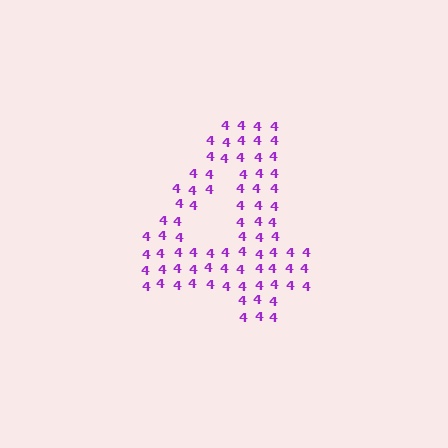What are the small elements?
The small elements are digit 4's.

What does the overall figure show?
The overall figure shows the digit 4.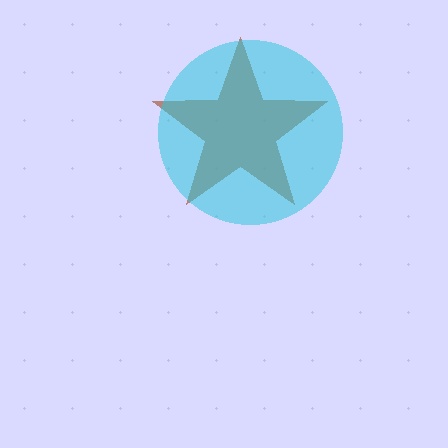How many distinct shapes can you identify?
There are 2 distinct shapes: a brown star, a cyan circle.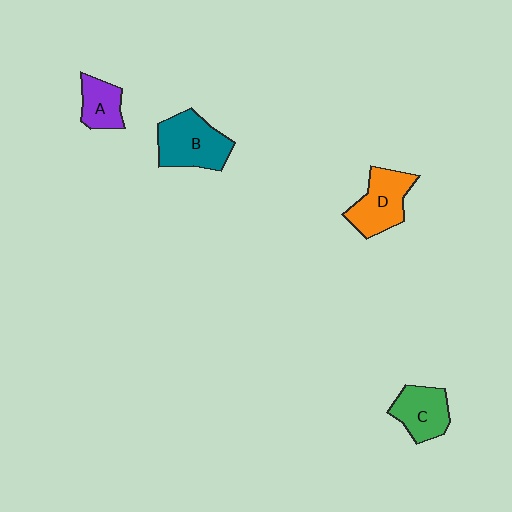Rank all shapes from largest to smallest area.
From largest to smallest: B (teal), D (orange), C (green), A (purple).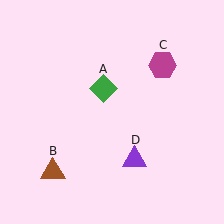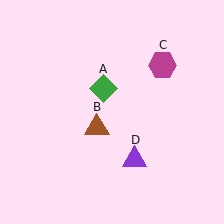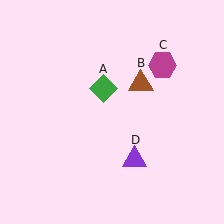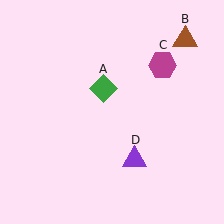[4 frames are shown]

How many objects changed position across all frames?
1 object changed position: brown triangle (object B).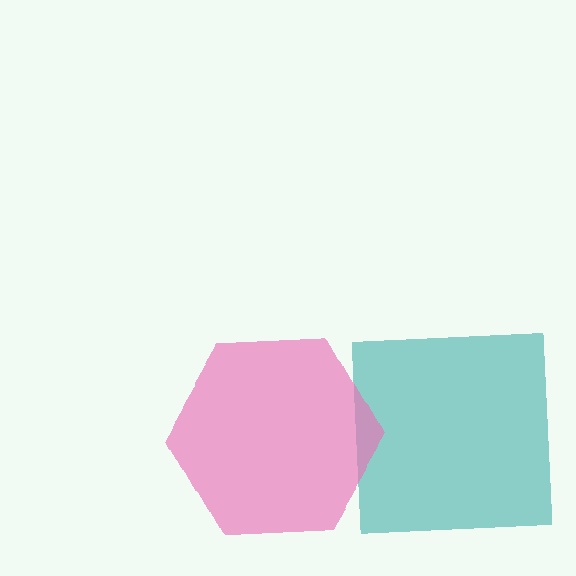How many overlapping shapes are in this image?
There are 2 overlapping shapes in the image.